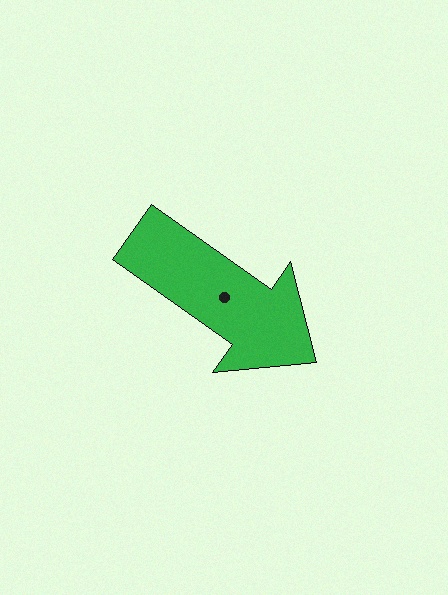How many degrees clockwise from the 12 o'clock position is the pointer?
Approximately 125 degrees.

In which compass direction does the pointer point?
Southeast.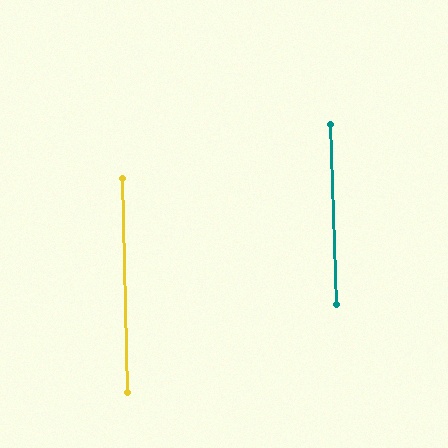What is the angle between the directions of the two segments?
Approximately 1 degree.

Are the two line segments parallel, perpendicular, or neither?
Parallel — their directions differ by only 0.8°.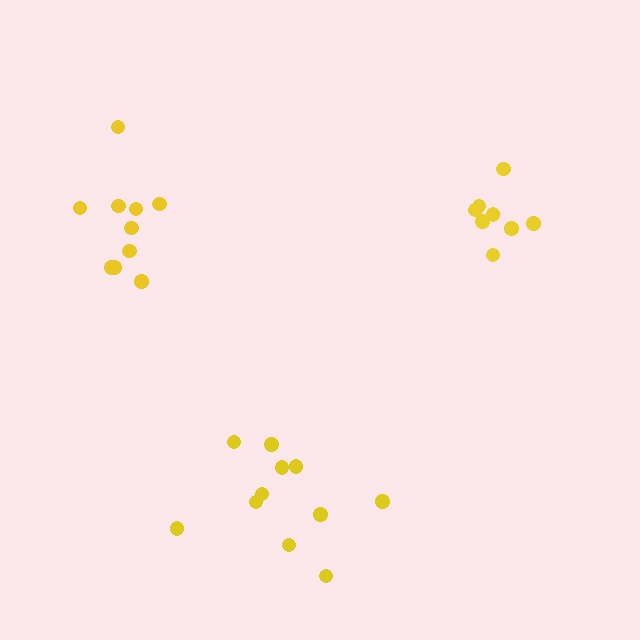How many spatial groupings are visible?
There are 3 spatial groupings.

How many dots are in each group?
Group 1: 11 dots, Group 2: 10 dots, Group 3: 8 dots (29 total).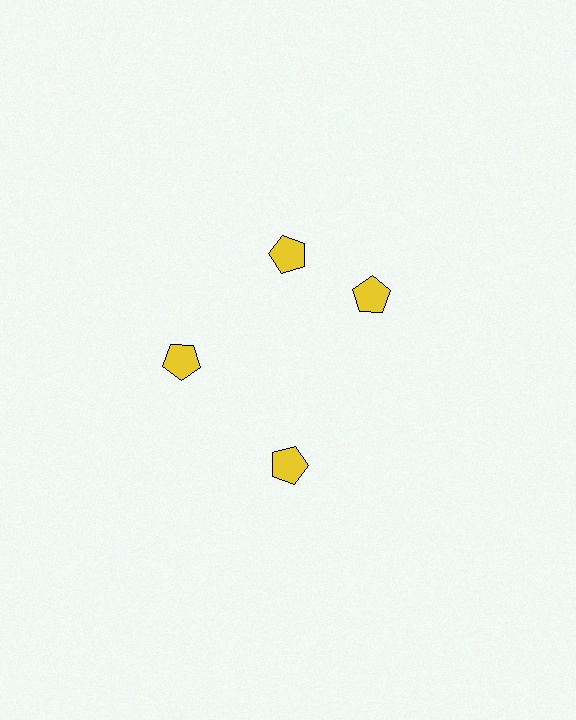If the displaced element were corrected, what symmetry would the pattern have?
It would have 4-fold rotational symmetry — the pattern would map onto itself every 90 degrees.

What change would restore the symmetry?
The symmetry would be restored by rotating it back into even spacing with its neighbors so that all 4 pentagons sit at equal angles and equal distance from the center.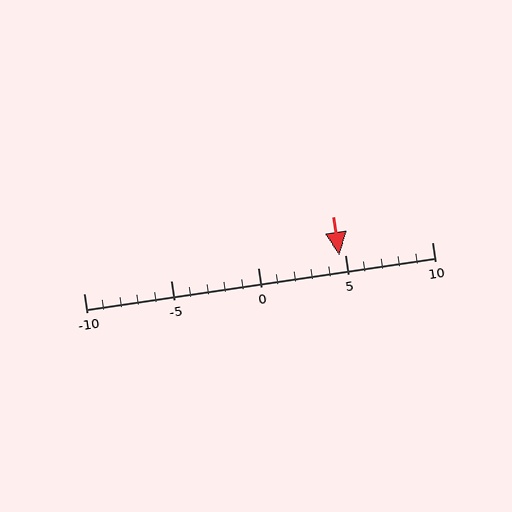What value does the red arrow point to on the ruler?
The red arrow points to approximately 5.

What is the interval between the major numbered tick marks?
The major tick marks are spaced 5 units apart.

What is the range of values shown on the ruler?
The ruler shows values from -10 to 10.